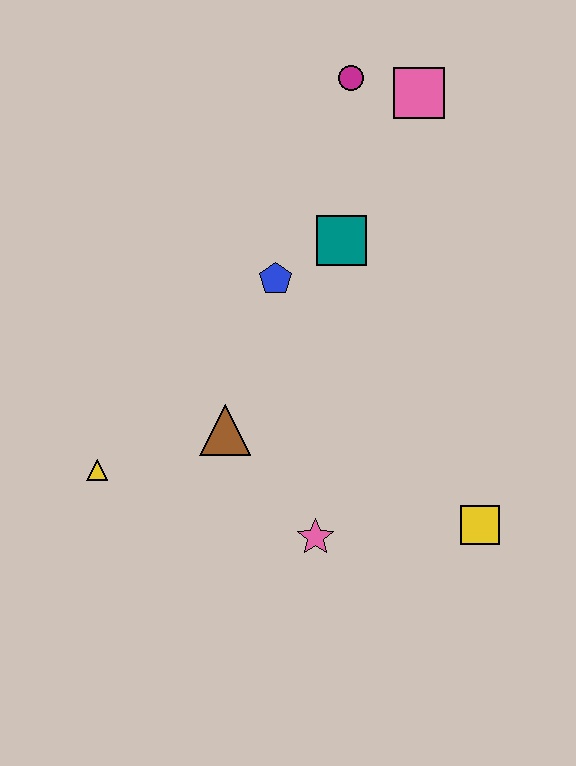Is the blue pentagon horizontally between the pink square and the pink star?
No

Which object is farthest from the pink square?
The yellow triangle is farthest from the pink square.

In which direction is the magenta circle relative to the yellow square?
The magenta circle is above the yellow square.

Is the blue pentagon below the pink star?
No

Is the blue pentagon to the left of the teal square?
Yes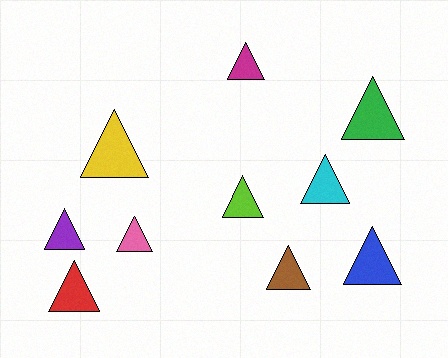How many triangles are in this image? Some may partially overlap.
There are 10 triangles.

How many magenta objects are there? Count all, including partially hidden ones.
There is 1 magenta object.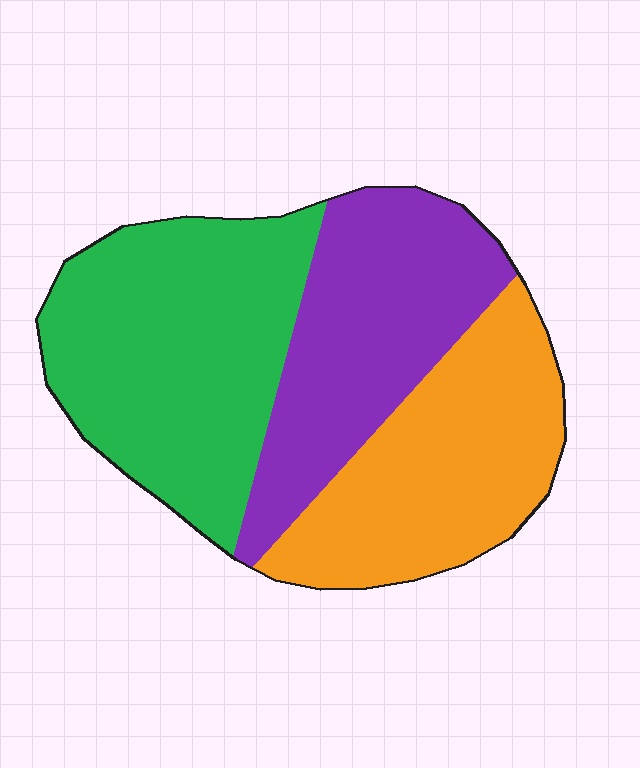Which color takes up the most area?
Green, at roughly 40%.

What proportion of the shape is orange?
Orange takes up about one third (1/3) of the shape.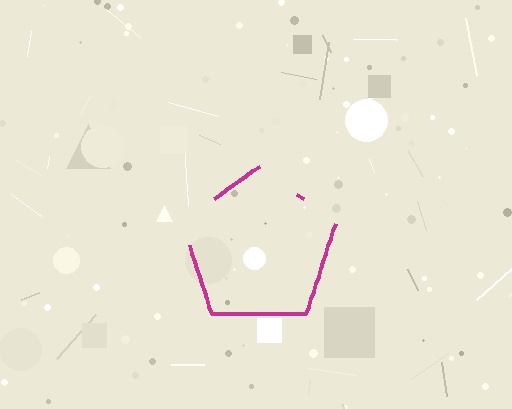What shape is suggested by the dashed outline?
The dashed outline suggests a pentagon.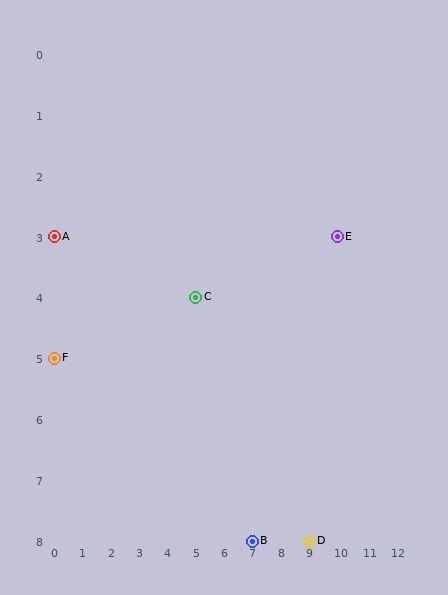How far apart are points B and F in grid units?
Points B and F are 7 columns and 3 rows apart (about 7.6 grid units diagonally).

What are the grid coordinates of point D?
Point D is at grid coordinates (9, 8).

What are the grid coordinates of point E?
Point E is at grid coordinates (10, 3).